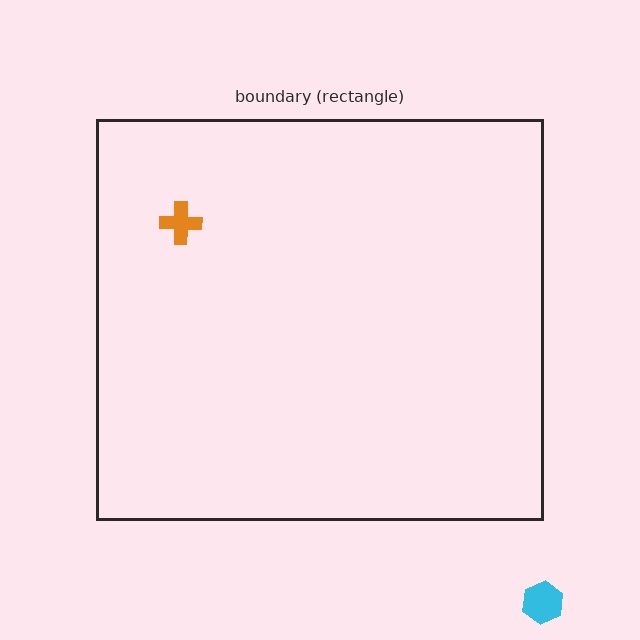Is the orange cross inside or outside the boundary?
Inside.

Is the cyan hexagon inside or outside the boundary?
Outside.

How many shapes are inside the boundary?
1 inside, 1 outside.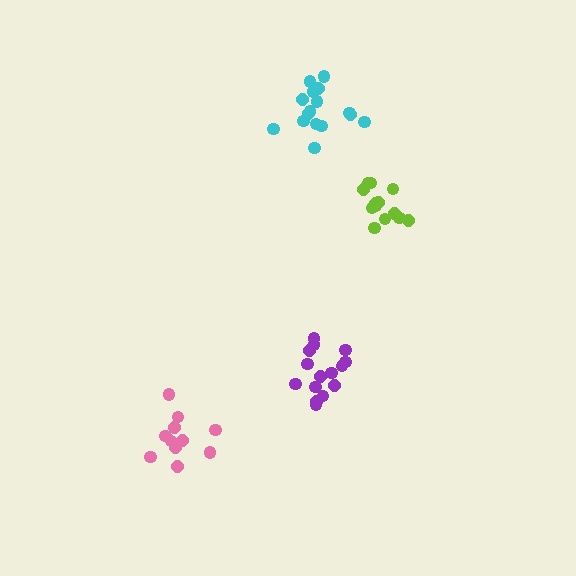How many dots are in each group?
Group 1: 15 dots, Group 2: 13 dots, Group 3: 16 dots, Group 4: 11 dots (55 total).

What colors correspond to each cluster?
The clusters are colored: purple, lime, cyan, pink.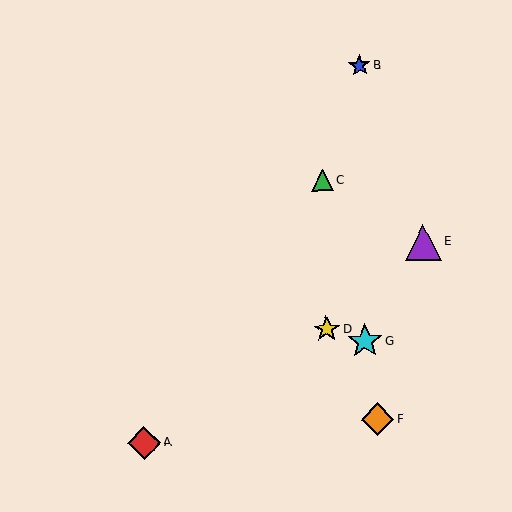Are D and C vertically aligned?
Yes, both are at x≈326.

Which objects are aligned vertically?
Objects C, D are aligned vertically.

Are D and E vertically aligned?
No, D is at x≈326 and E is at x≈423.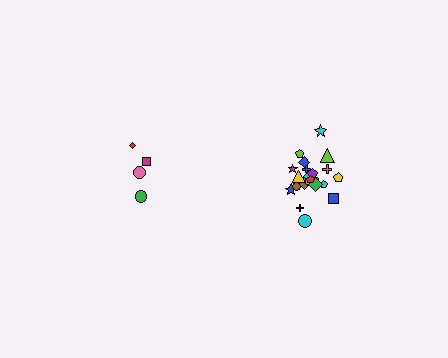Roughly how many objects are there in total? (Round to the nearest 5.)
Roughly 25 objects in total.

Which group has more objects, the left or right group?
The right group.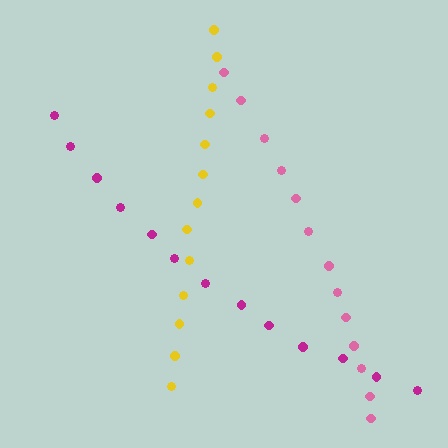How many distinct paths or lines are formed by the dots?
There are 3 distinct paths.